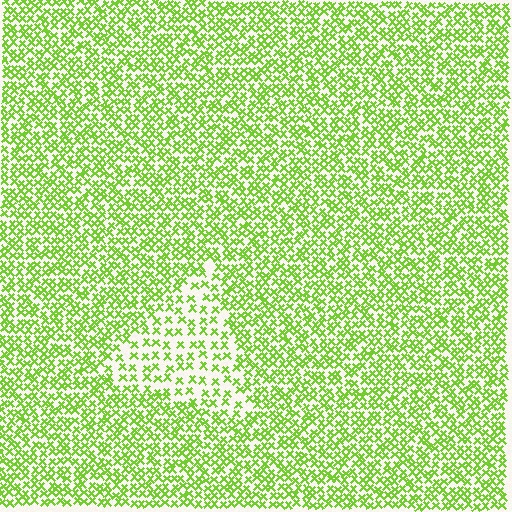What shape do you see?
I see a triangle.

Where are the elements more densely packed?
The elements are more densely packed outside the triangle boundary.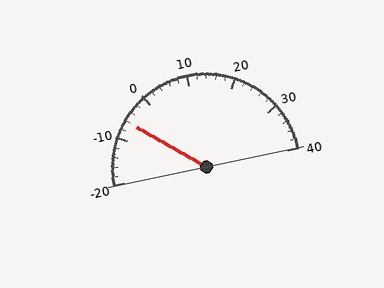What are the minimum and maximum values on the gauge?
The gauge ranges from -20 to 40.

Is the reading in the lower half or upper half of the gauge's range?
The reading is in the lower half of the range (-20 to 40).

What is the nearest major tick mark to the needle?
The nearest major tick mark is -10.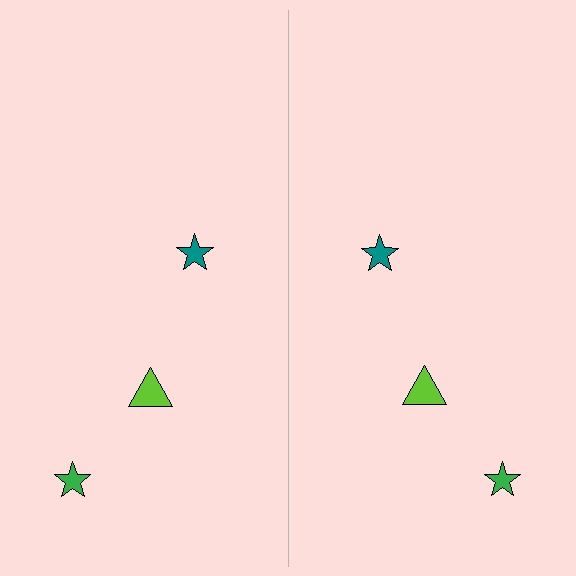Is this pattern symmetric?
Yes, this pattern has bilateral (reflection) symmetry.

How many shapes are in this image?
There are 6 shapes in this image.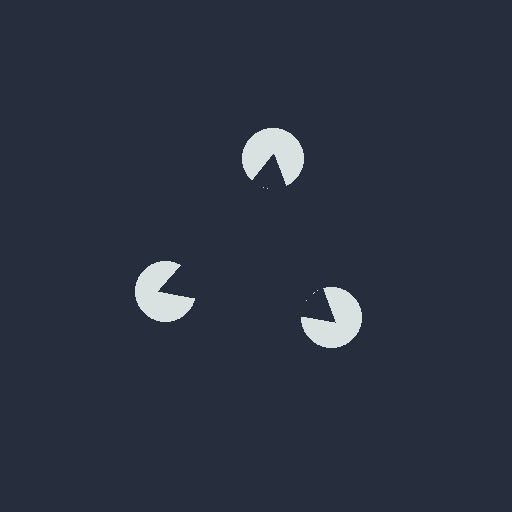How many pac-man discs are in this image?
There are 3 — one at each vertex of the illusory triangle.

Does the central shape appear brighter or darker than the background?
It typically appears slightly darker than the background, even though no actual brightness change is drawn.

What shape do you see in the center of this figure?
An illusory triangle — its edges are inferred from the aligned wedge cuts in the pac-man discs, not physically drawn.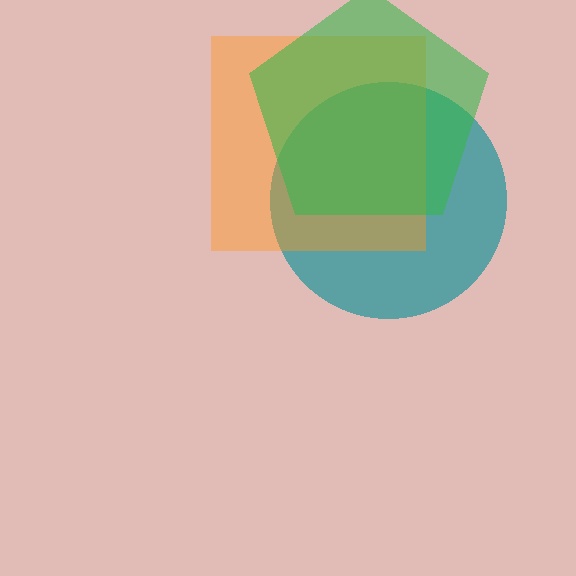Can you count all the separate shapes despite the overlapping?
Yes, there are 3 separate shapes.